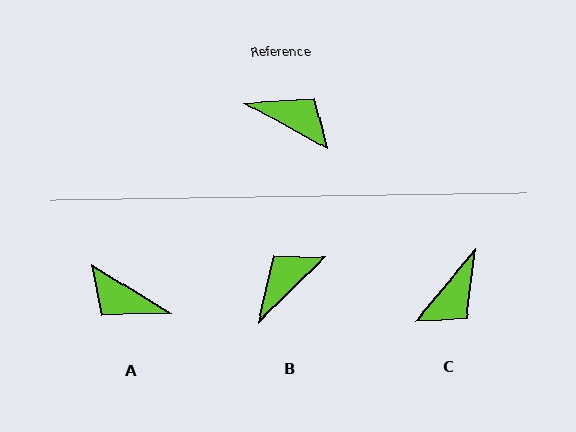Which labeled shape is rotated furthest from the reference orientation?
A, about 178 degrees away.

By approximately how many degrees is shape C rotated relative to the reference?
Approximately 100 degrees clockwise.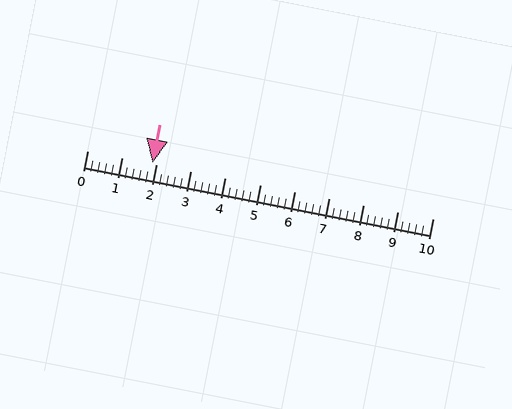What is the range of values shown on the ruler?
The ruler shows values from 0 to 10.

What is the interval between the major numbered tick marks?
The major tick marks are spaced 1 units apart.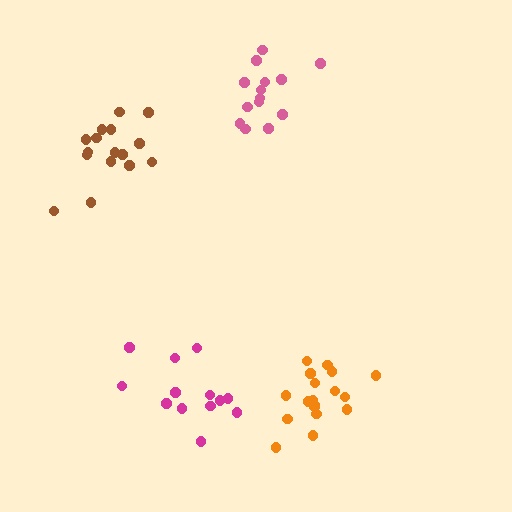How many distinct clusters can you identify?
There are 4 distinct clusters.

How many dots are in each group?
Group 1: 13 dots, Group 2: 18 dots, Group 3: 14 dots, Group 4: 16 dots (61 total).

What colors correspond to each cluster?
The clusters are colored: magenta, orange, pink, brown.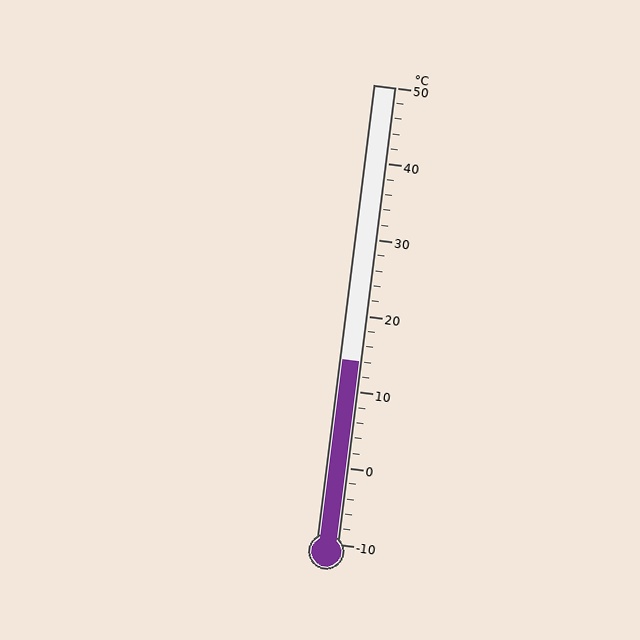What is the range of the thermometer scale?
The thermometer scale ranges from -10°C to 50°C.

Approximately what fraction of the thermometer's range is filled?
The thermometer is filled to approximately 40% of its range.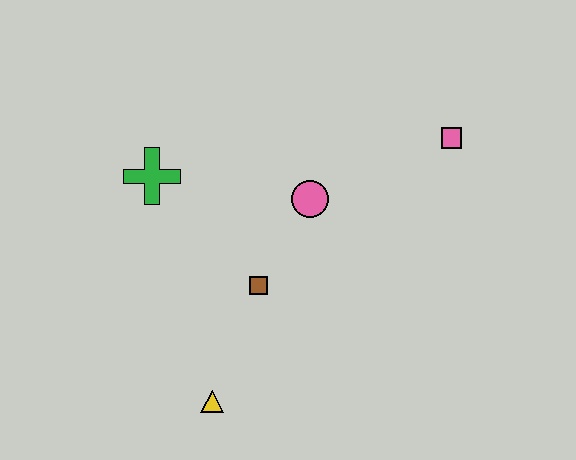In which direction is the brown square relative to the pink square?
The brown square is to the left of the pink square.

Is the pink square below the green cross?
No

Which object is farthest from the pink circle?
The yellow triangle is farthest from the pink circle.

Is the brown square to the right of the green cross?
Yes